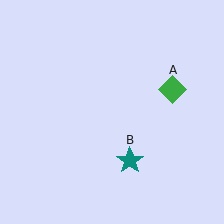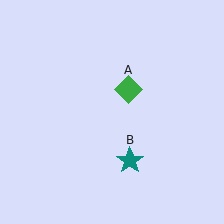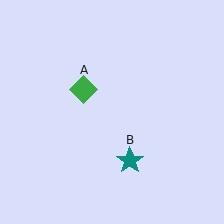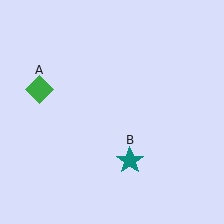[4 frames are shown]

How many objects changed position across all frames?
1 object changed position: green diamond (object A).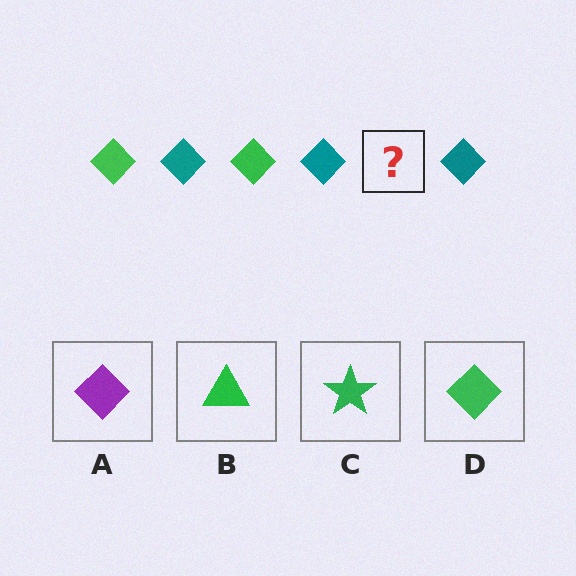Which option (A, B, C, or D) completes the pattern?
D.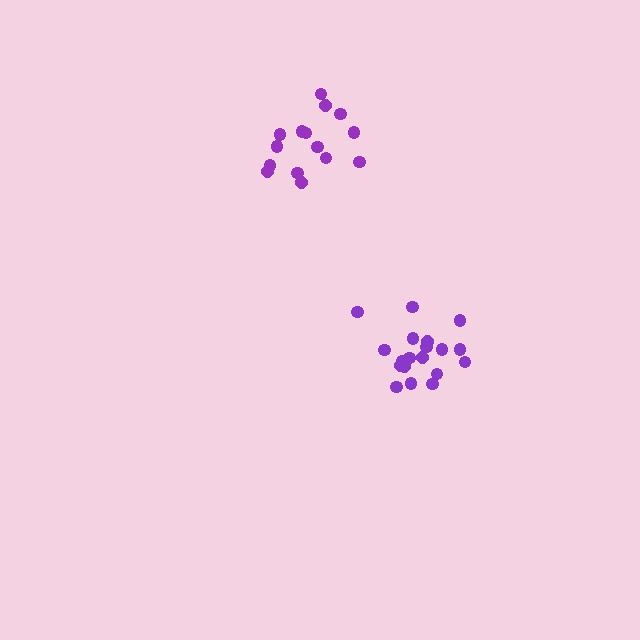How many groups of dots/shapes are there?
There are 2 groups.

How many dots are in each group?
Group 1: 15 dots, Group 2: 19 dots (34 total).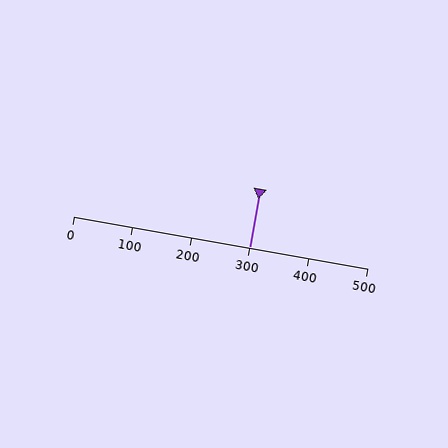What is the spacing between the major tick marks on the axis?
The major ticks are spaced 100 apart.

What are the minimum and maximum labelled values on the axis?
The axis runs from 0 to 500.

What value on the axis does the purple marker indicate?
The marker indicates approximately 300.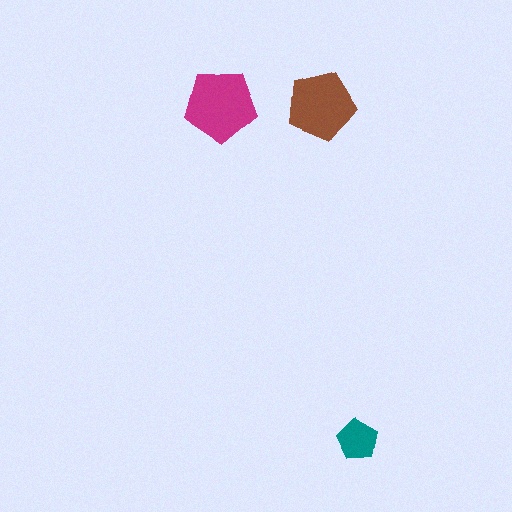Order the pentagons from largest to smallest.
the magenta one, the brown one, the teal one.